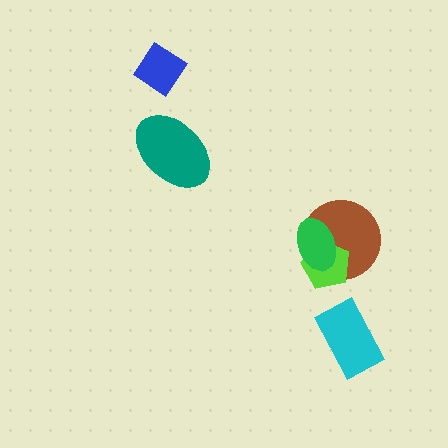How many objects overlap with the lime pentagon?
2 objects overlap with the lime pentagon.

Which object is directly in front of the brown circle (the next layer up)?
The lime pentagon is directly in front of the brown circle.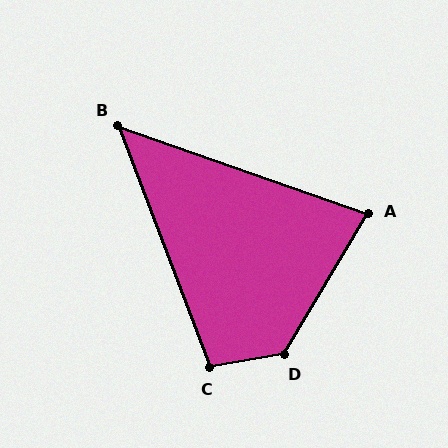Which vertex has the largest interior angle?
D, at approximately 130 degrees.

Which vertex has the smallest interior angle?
B, at approximately 50 degrees.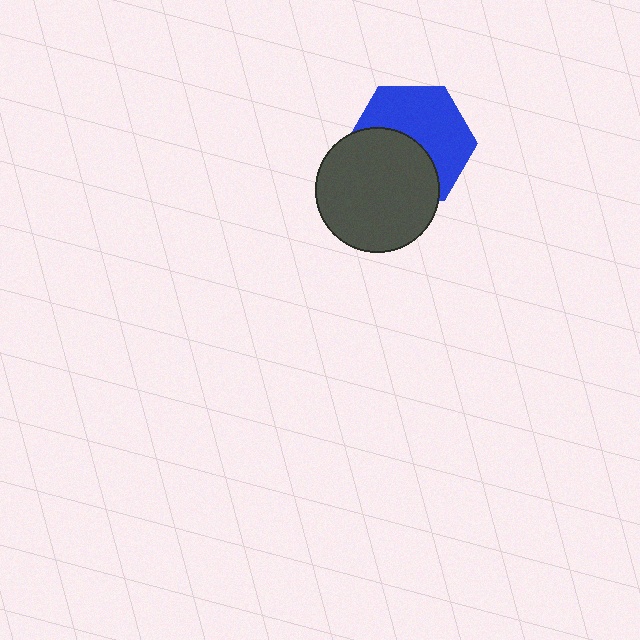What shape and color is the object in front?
The object in front is a dark gray circle.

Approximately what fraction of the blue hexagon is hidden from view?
Roughly 44% of the blue hexagon is hidden behind the dark gray circle.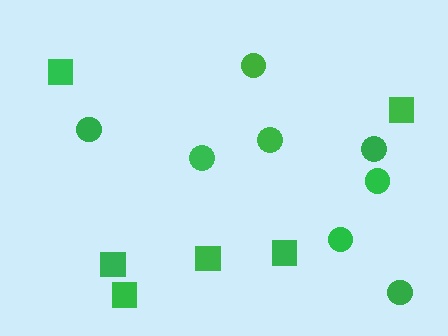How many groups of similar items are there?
There are 2 groups: one group of circles (8) and one group of squares (6).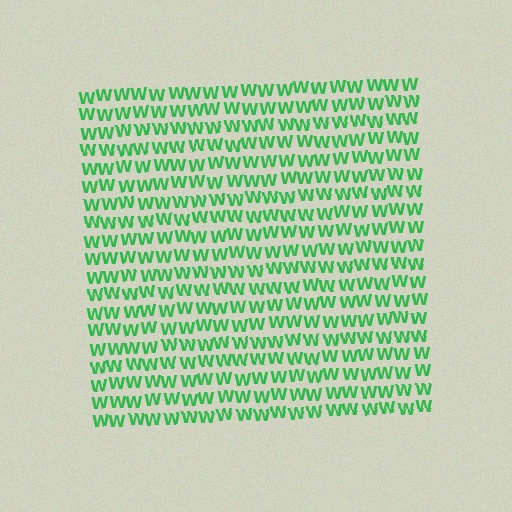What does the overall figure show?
The overall figure shows a square.